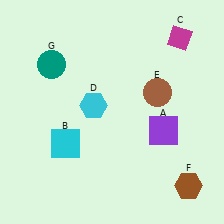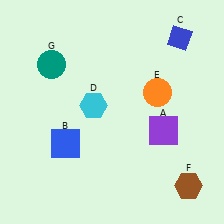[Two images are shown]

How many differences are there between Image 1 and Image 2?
There are 3 differences between the two images.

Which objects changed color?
B changed from cyan to blue. C changed from magenta to blue. E changed from brown to orange.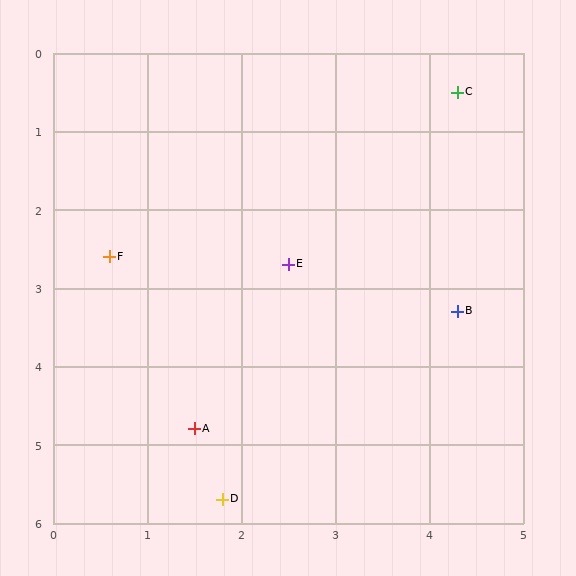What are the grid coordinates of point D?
Point D is at approximately (1.8, 5.7).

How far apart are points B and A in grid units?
Points B and A are about 3.2 grid units apart.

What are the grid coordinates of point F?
Point F is at approximately (0.6, 2.6).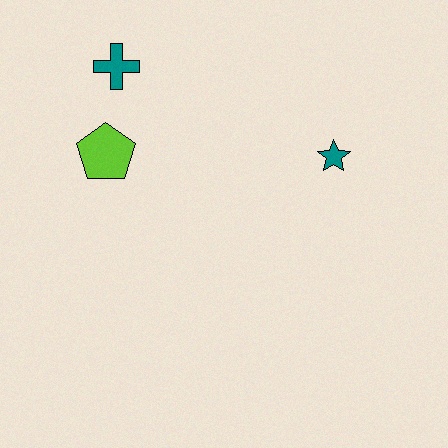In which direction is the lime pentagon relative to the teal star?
The lime pentagon is to the left of the teal star.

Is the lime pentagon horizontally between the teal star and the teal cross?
No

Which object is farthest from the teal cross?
The teal star is farthest from the teal cross.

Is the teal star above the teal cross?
No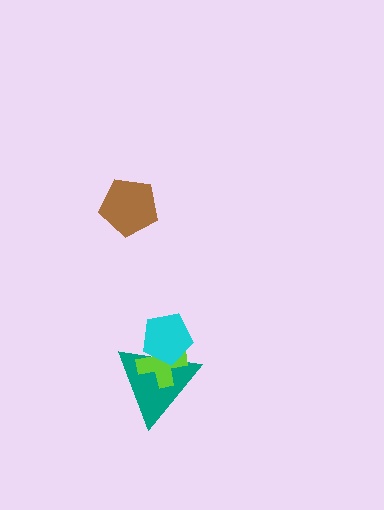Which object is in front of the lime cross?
The cyan pentagon is in front of the lime cross.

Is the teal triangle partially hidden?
Yes, it is partially covered by another shape.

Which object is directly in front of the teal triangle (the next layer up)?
The lime cross is directly in front of the teal triangle.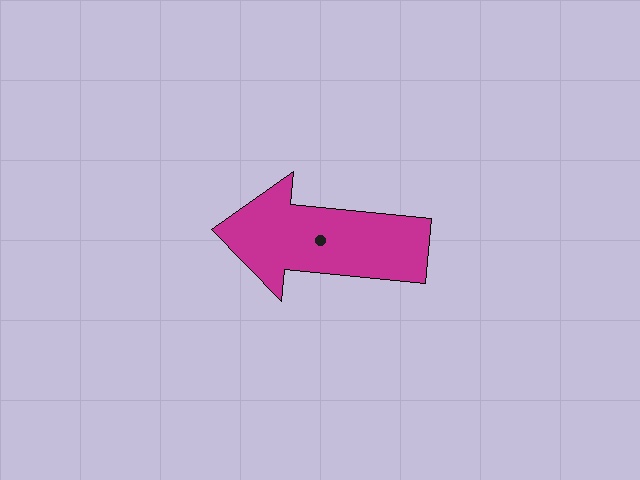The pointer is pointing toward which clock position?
Roughly 9 o'clock.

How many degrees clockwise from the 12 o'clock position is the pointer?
Approximately 276 degrees.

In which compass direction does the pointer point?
West.